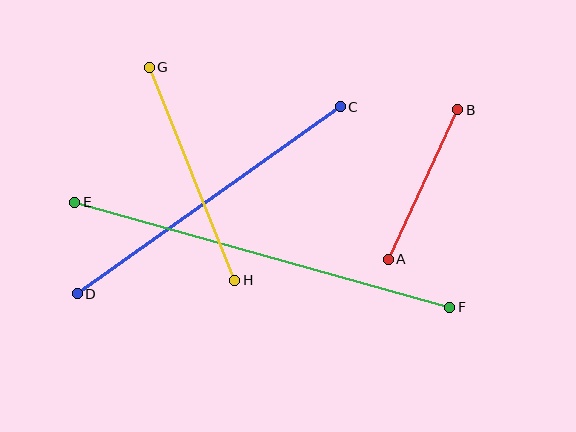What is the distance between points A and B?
The distance is approximately 165 pixels.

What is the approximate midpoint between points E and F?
The midpoint is at approximately (262, 255) pixels.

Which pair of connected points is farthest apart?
Points E and F are farthest apart.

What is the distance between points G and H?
The distance is approximately 230 pixels.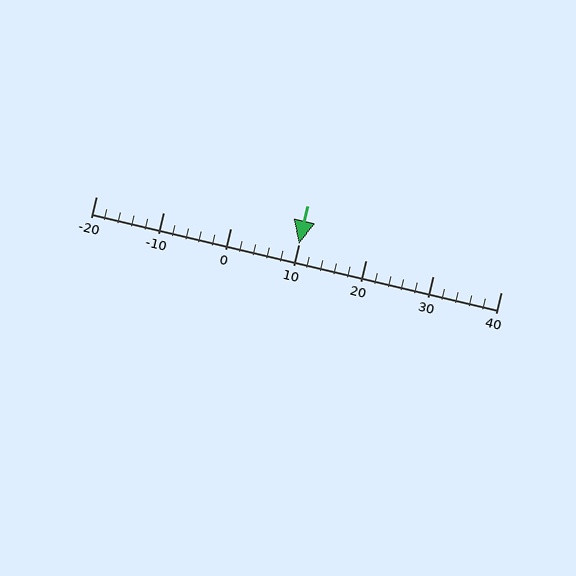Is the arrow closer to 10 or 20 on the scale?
The arrow is closer to 10.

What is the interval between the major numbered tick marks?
The major tick marks are spaced 10 units apart.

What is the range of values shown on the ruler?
The ruler shows values from -20 to 40.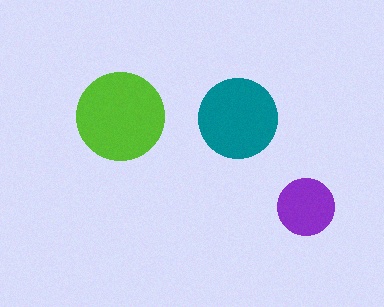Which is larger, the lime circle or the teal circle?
The lime one.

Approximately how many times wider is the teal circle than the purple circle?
About 1.5 times wider.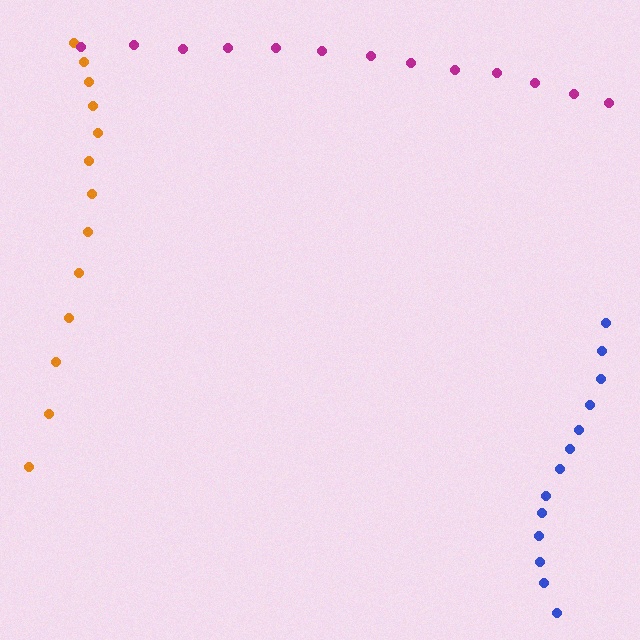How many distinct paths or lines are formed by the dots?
There are 3 distinct paths.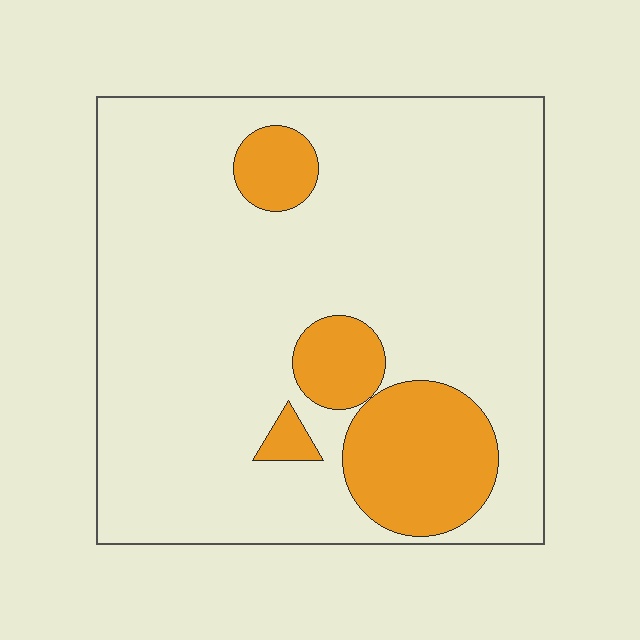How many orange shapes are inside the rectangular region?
4.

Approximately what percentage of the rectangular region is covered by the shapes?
Approximately 15%.